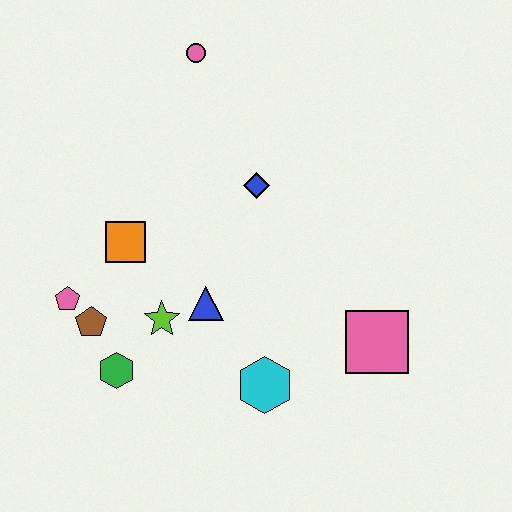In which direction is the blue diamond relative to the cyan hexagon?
The blue diamond is above the cyan hexagon.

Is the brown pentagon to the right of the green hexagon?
No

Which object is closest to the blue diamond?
The blue triangle is closest to the blue diamond.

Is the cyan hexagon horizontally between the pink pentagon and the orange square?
No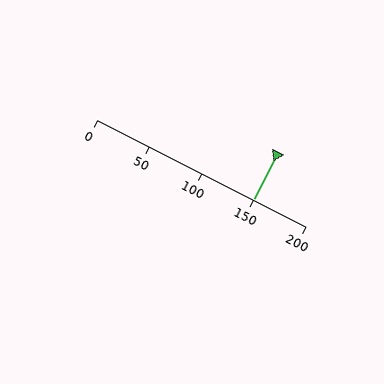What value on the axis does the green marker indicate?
The marker indicates approximately 150.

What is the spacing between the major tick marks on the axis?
The major ticks are spaced 50 apart.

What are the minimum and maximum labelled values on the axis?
The axis runs from 0 to 200.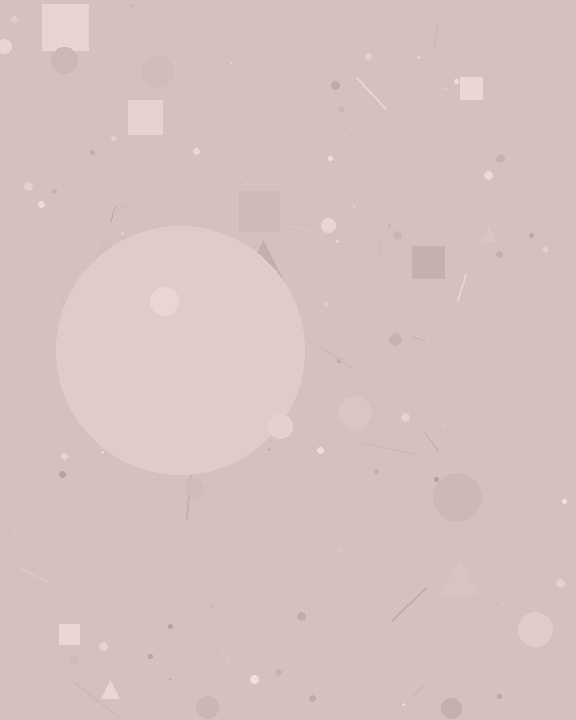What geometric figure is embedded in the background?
A circle is embedded in the background.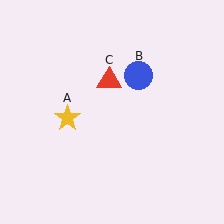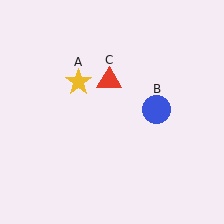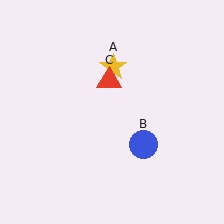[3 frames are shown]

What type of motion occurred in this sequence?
The yellow star (object A), blue circle (object B) rotated clockwise around the center of the scene.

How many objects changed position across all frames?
2 objects changed position: yellow star (object A), blue circle (object B).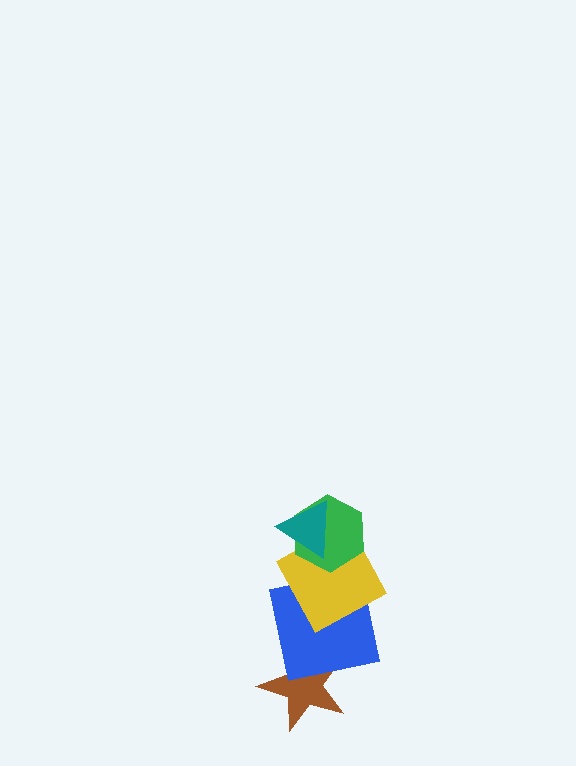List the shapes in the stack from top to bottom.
From top to bottom: the teal triangle, the green hexagon, the yellow square, the blue square, the brown star.